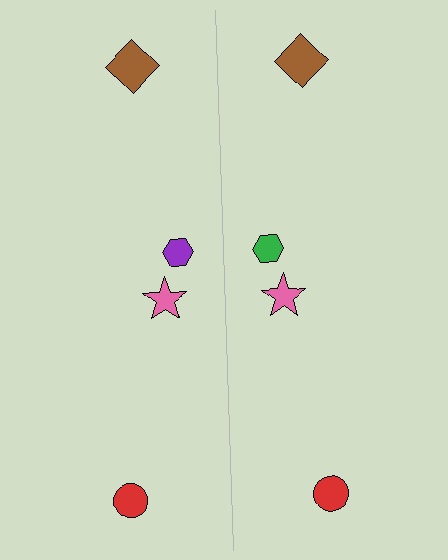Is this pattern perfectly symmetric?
No, the pattern is not perfectly symmetric. The green hexagon on the right side breaks the symmetry — its mirror counterpart is purple.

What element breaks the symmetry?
The green hexagon on the right side breaks the symmetry — its mirror counterpart is purple.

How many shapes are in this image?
There are 8 shapes in this image.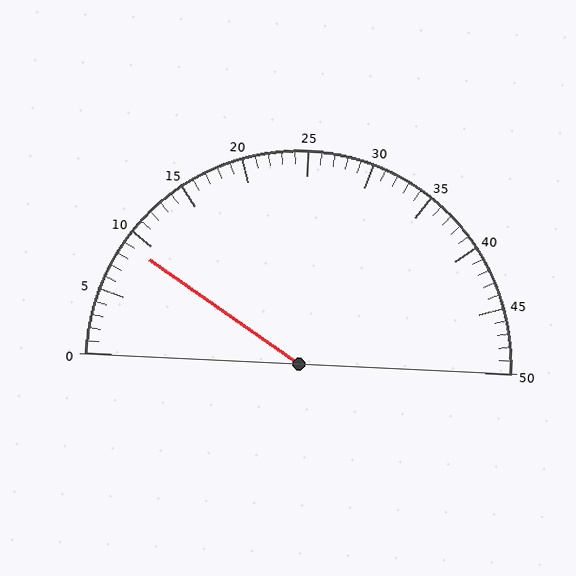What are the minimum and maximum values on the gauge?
The gauge ranges from 0 to 50.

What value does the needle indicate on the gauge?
The needle indicates approximately 9.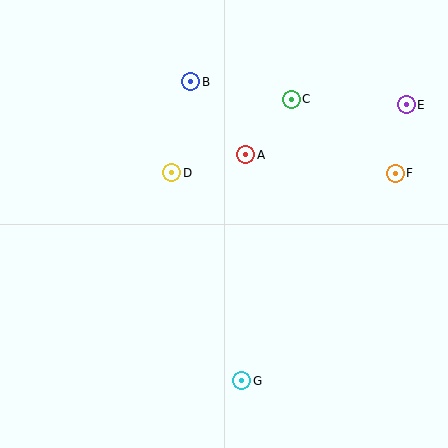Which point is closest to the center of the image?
Point A at (246, 155) is closest to the center.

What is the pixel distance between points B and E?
The distance between B and E is 217 pixels.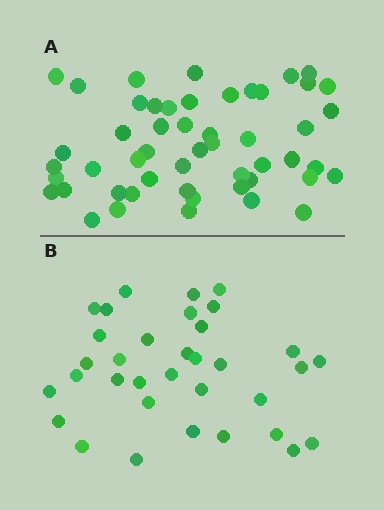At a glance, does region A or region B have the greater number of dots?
Region A (the top region) has more dots.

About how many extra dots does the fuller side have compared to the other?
Region A has approximately 15 more dots than region B.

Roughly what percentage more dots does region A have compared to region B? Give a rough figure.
About 50% more.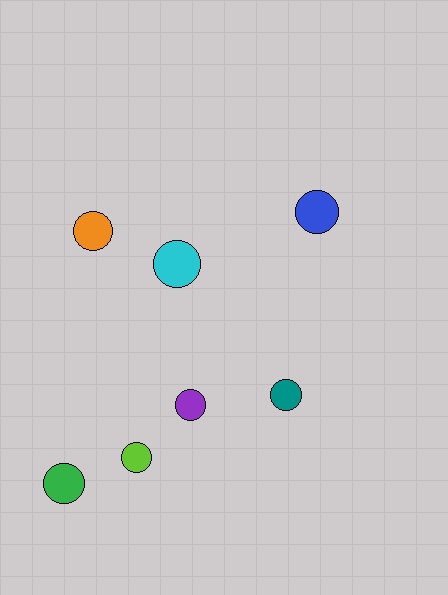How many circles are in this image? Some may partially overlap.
There are 7 circles.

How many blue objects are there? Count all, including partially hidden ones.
There is 1 blue object.